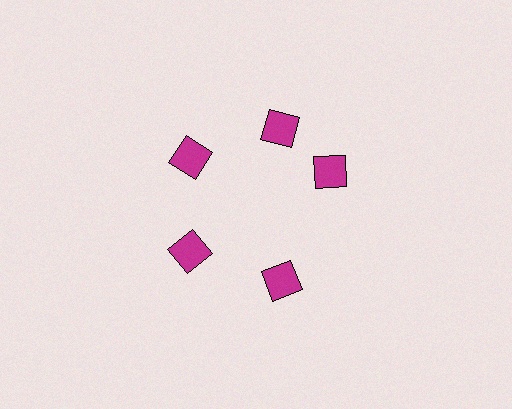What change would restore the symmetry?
The symmetry would be restored by rotating it back into even spacing with its neighbors so that all 5 squares sit at equal angles and equal distance from the center.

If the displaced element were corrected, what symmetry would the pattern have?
It would have 5-fold rotational symmetry — the pattern would map onto itself every 72 degrees.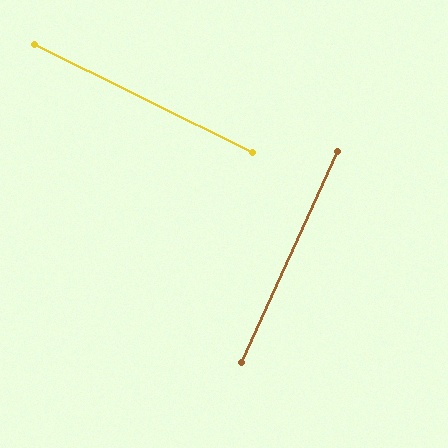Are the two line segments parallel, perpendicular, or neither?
Perpendicular — they meet at approximately 88°.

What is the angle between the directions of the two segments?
Approximately 88 degrees.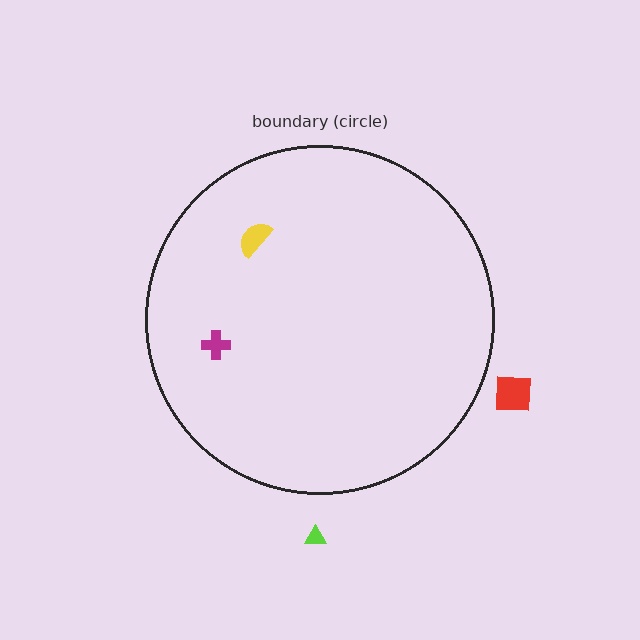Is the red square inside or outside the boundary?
Outside.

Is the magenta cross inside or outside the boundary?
Inside.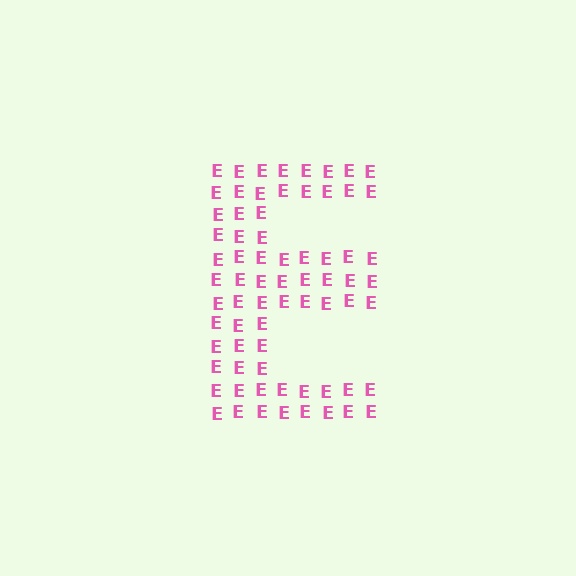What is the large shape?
The large shape is the letter E.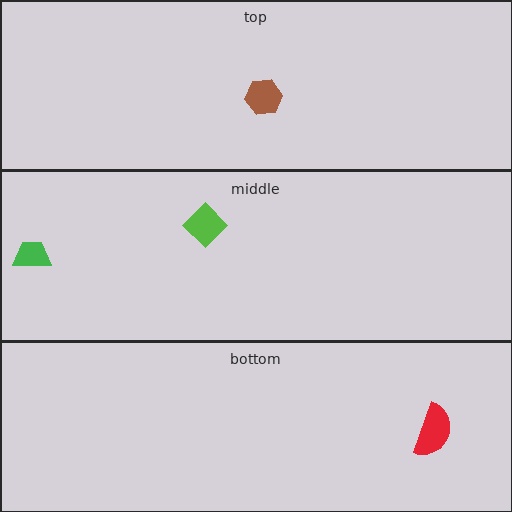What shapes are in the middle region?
The green trapezoid, the lime diamond.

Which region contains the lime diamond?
The middle region.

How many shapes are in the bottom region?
1.